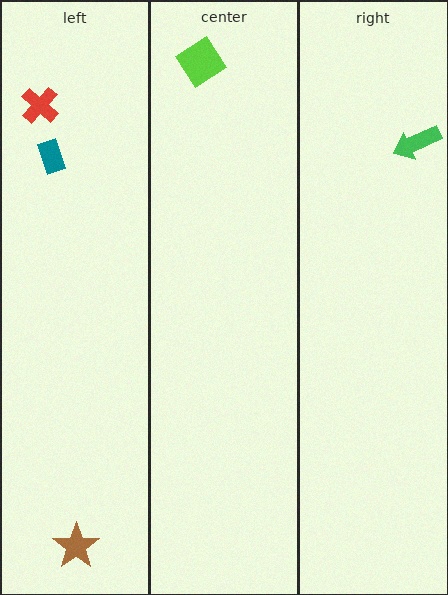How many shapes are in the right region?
1.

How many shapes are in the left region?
3.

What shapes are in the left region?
The brown star, the red cross, the teal rectangle.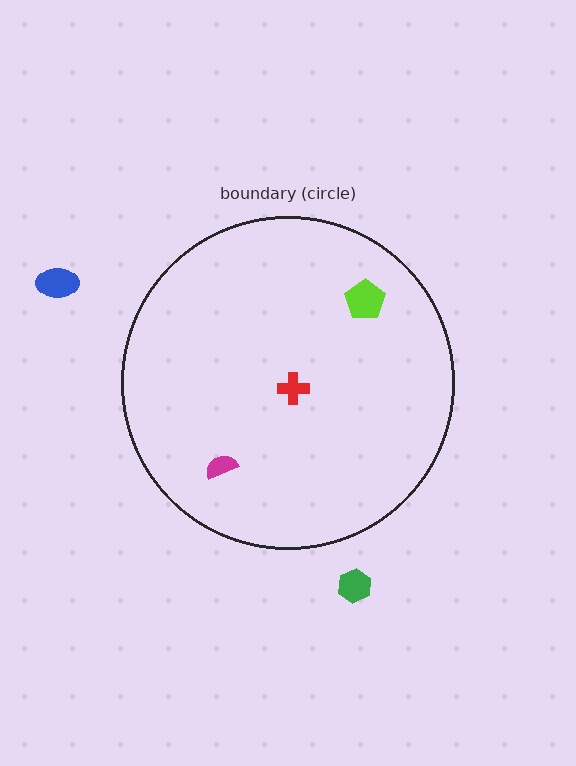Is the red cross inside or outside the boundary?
Inside.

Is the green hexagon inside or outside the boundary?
Outside.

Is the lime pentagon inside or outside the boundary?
Inside.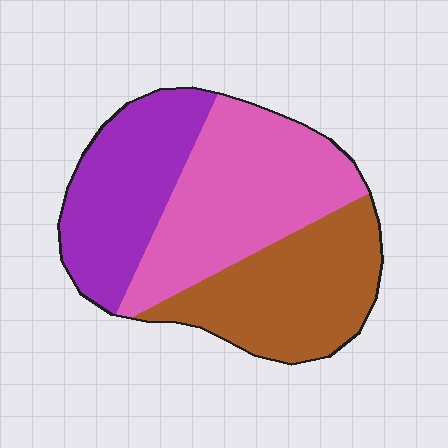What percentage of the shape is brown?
Brown takes up about one third (1/3) of the shape.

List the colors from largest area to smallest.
From largest to smallest: pink, brown, purple.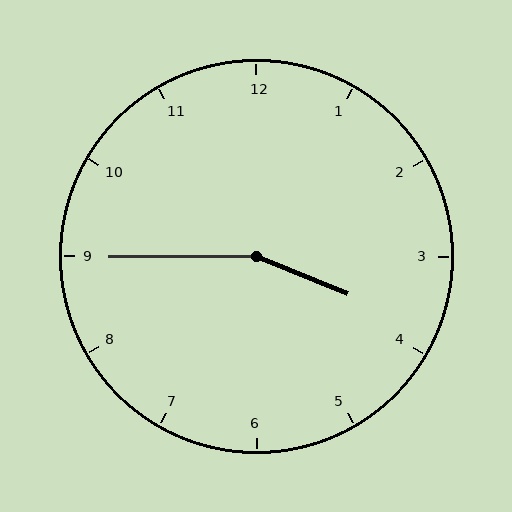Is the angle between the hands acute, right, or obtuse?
It is obtuse.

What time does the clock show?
3:45.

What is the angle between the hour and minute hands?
Approximately 158 degrees.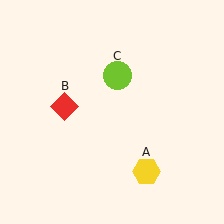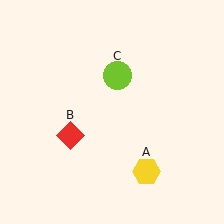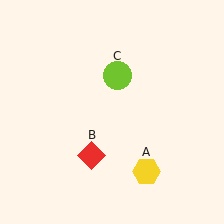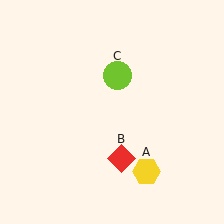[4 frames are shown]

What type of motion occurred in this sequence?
The red diamond (object B) rotated counterclockwise around the center of the scene.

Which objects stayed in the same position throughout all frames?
Yellow hexagon (object A) and lime circle (object C) remained stationary.